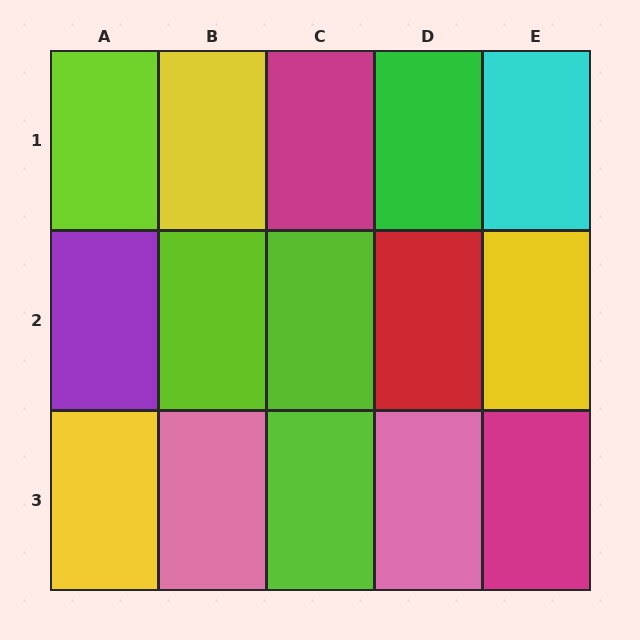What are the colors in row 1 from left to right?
Lime, yellow, magenta, green, cyan.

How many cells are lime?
4 cells are lime.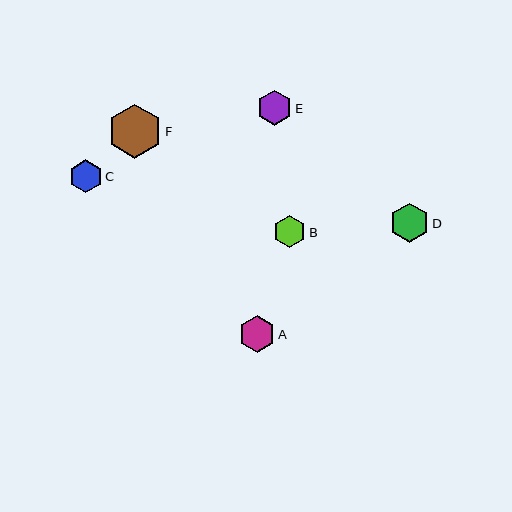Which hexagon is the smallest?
Hexagon B is the smallest with a size of approximately 32 pixels.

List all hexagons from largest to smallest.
From largest to smallest: F, D, A, E, C, B.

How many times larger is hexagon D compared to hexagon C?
Hexagon D is approximately 1.2 times the size of hexagon C.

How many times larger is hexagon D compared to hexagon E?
Hexagon D is approximately 1.1 times the size of hexagon E.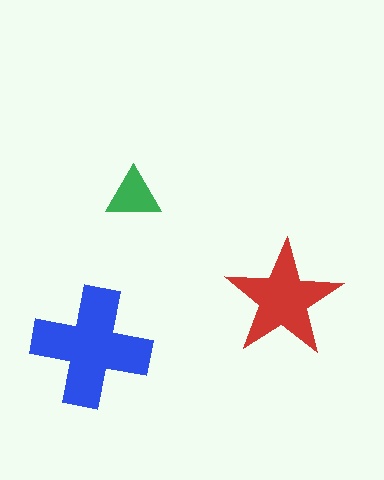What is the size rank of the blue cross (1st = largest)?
1st.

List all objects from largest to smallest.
The blue cross, the red star, the green triangle.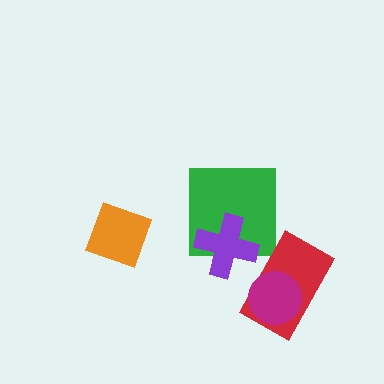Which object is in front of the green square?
The purple cross is in front of the green square.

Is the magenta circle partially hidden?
No, no other shape covers it.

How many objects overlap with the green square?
1 object overlaps with the green square.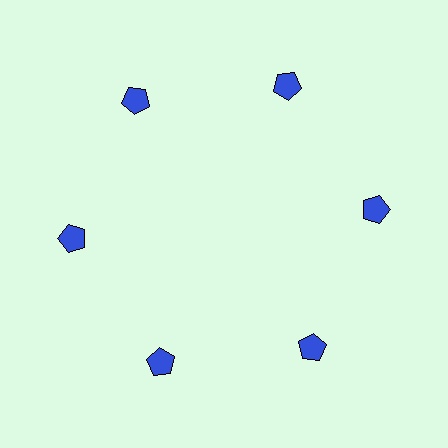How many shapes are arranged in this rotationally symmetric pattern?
There are 6 shapes, arranged in 6 groups of 1.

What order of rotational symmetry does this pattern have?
This pattern has 6-fold rotational symmetry.